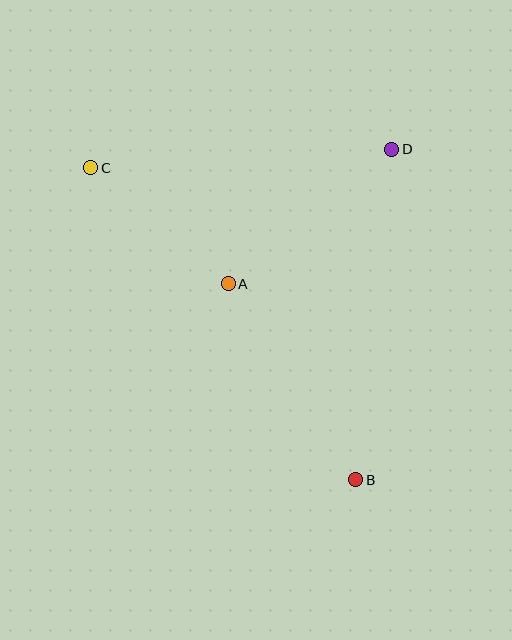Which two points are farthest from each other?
Points B and C are farthest from each other.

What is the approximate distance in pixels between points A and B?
The distance between A and B is approximately 234 pixels.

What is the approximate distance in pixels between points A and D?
The distance between A and D is approximately 212 pixels.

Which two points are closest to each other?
Points A and C are closest to each other.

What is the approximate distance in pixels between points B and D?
The distance between B and D is approximately 332 pixels.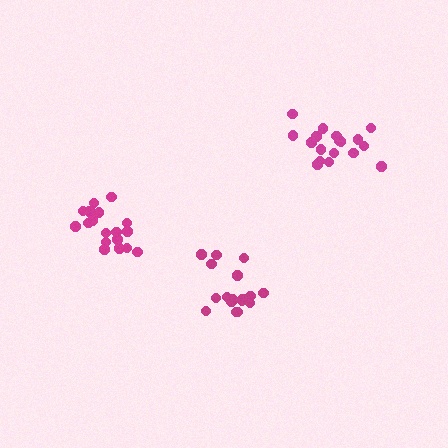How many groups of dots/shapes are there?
There are 3 groups.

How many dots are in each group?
Group 1: 19 dots, Group 2: 18 dots, Group 3: 18 dots (55 total).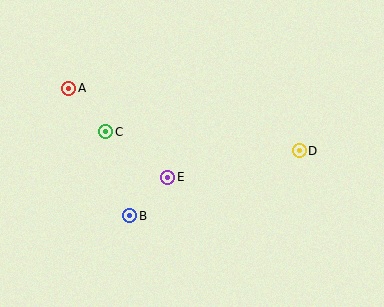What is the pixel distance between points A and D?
The distance between A and D is 239 pixels.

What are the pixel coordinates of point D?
Point D is at (299, 151).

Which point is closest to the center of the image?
Point E at (168, 177) is closest to the center.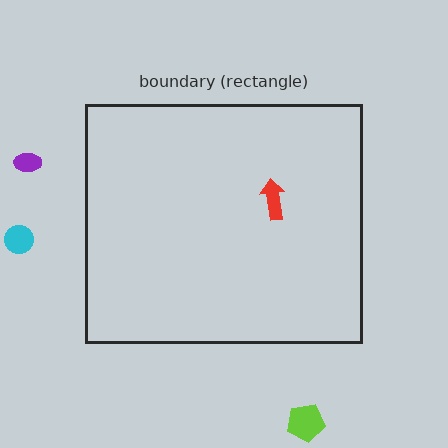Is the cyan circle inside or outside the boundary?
Outside.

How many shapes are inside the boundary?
1 inside, 3 outside.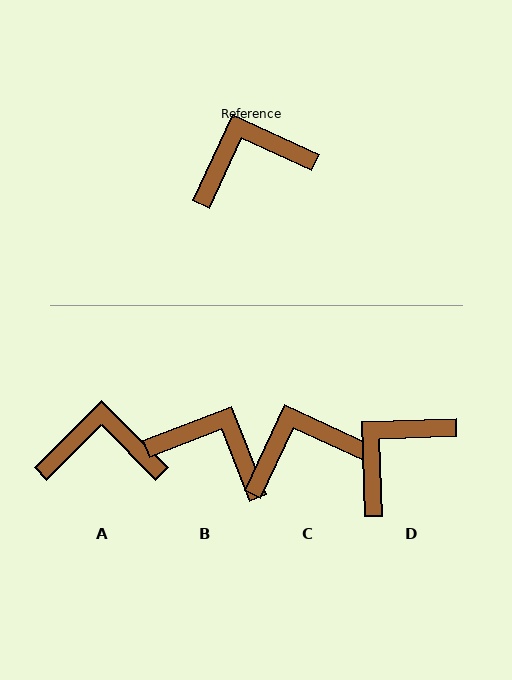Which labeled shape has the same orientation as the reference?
C.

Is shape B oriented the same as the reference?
No, it is off by about 44 degrees.